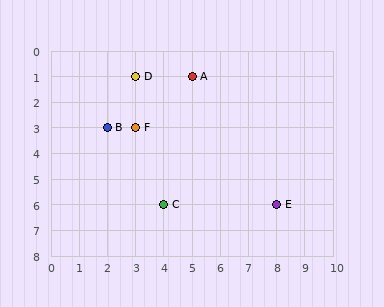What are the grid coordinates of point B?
Point B is at grid coordinates (2, 3).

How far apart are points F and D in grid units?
Points F and D are 2 rows apart.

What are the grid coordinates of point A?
Point A is at grid coordinates (5, 1).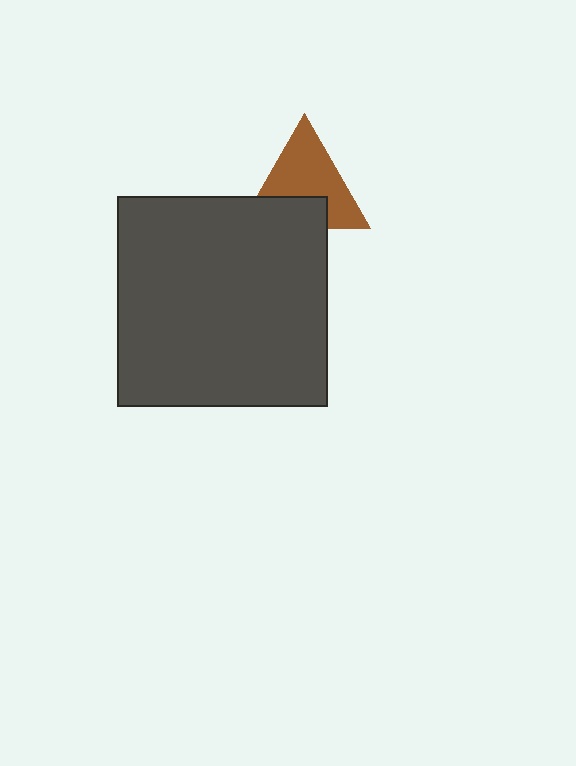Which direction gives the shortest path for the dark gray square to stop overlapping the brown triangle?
Moving down gives the shortest separation.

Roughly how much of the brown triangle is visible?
Most of it is visible (roughly 65%).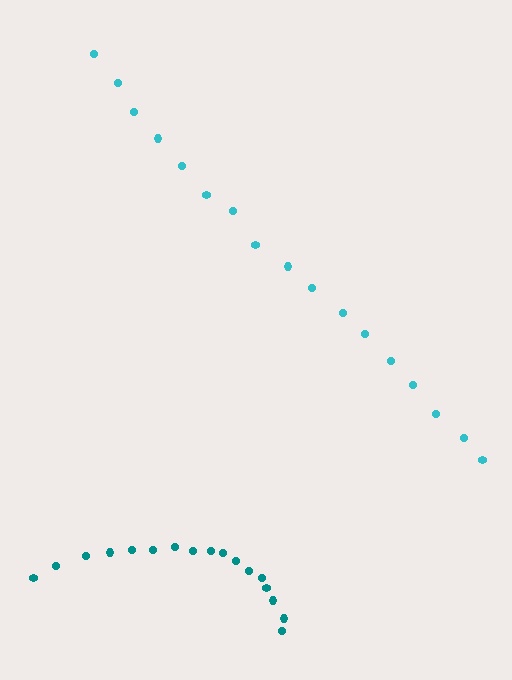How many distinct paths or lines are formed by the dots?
There are 2 distinct paths.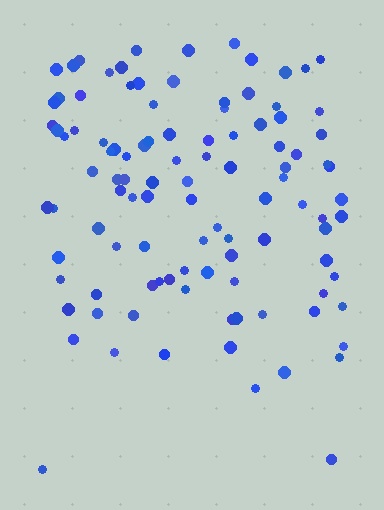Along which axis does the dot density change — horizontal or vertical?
Vertical.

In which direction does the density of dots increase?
From bottom to top, with the top side densest.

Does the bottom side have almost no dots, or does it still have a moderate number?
Still a moderate number, just noticeably fewer than the top.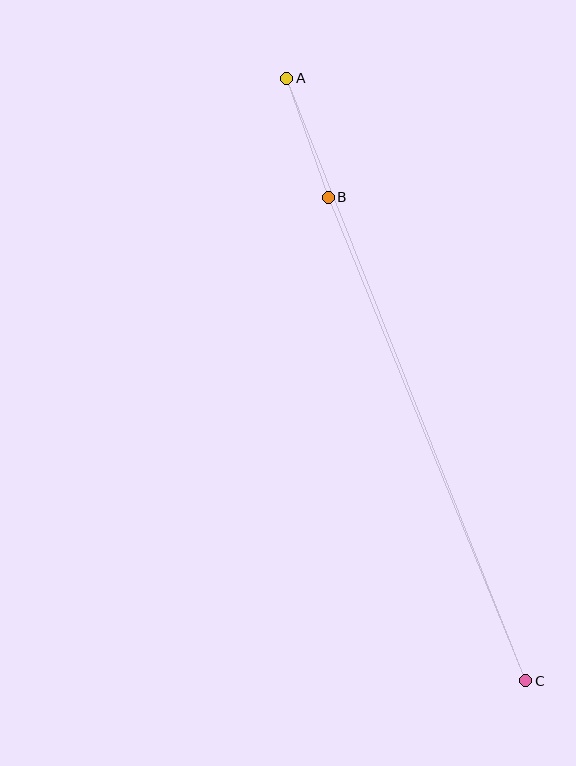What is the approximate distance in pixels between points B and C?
The distance between B and C is approximately 522 pixels.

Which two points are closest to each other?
Points A and B are closest to each other.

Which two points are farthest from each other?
Points A and C are farthest from each other.